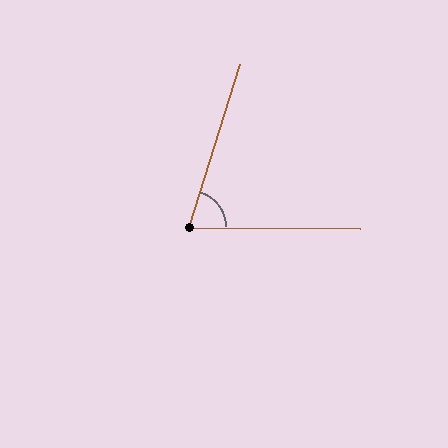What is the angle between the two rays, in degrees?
Approximately 73 degrees.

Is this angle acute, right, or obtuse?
It is acute.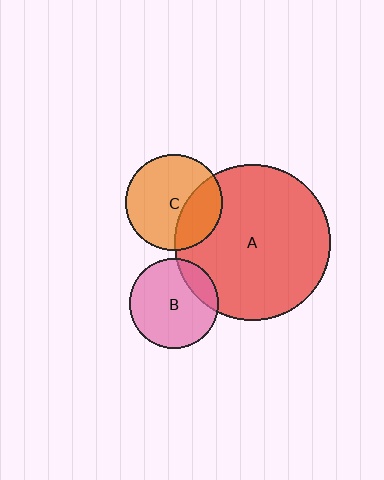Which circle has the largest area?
Circle A (red).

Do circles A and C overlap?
Yes.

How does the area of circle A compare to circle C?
Approximately 2.6 times.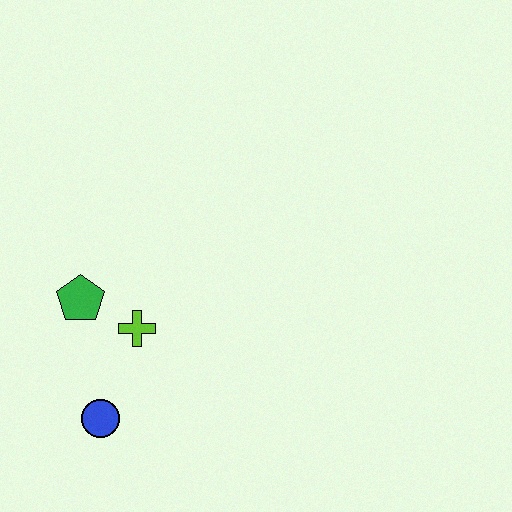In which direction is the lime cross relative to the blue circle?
The lime cross is above the blue circle.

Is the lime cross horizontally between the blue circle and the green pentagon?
No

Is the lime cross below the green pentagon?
Yes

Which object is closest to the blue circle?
The lime cross is closest to the blue circle.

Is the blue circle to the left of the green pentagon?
No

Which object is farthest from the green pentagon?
The blue circle is farthest from the green pentagon.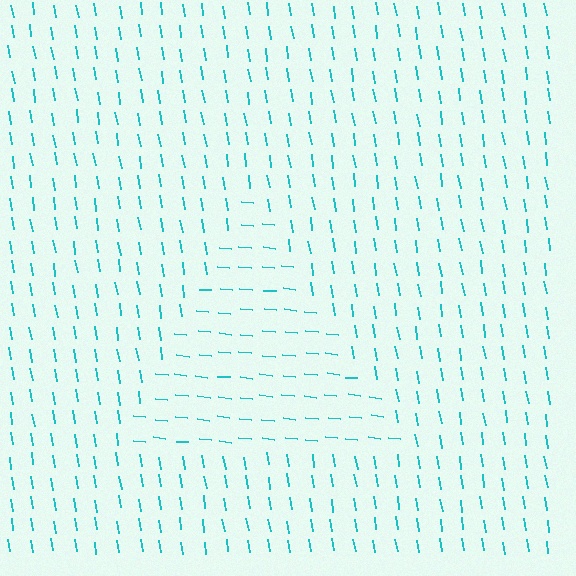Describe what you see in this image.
The image is filled with small cyan line segments. A triangle region in the image has lines oriented differently from the surrounding lines, creating a visible texture boundary.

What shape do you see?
I see a triangle.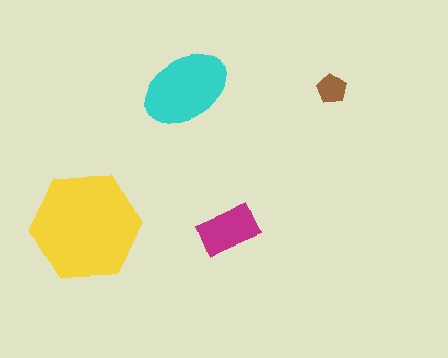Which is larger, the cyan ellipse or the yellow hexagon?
The yellow hexagon.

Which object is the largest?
The yellow hexagon.